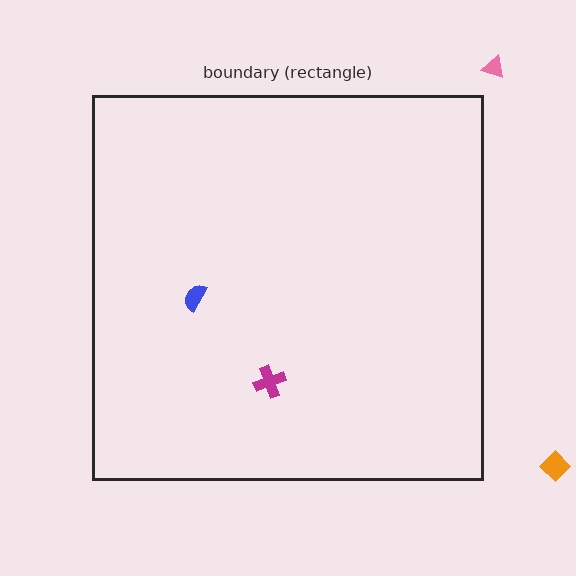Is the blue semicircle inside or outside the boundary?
Inside.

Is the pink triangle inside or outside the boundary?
Outside.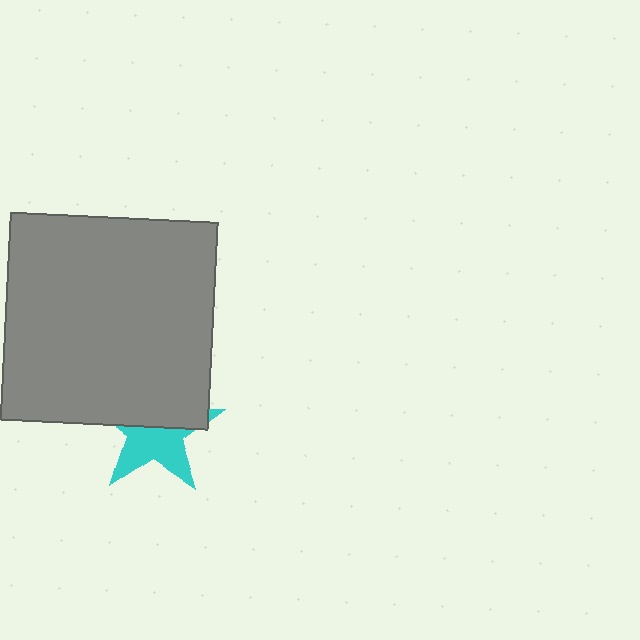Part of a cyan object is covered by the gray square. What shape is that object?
It is a star.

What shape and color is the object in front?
The object in front is a gray square.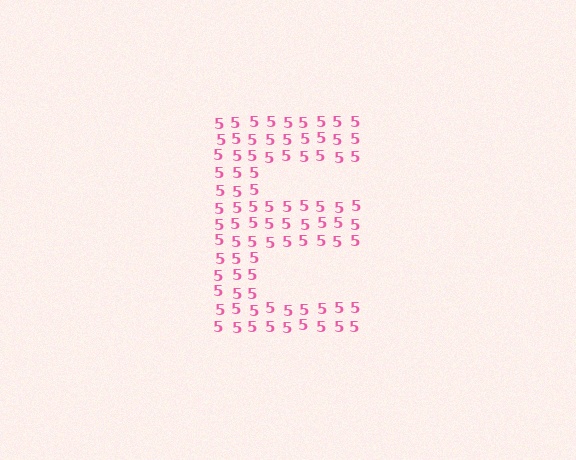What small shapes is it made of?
It is made of small digit 5's.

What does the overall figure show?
The overall figure shows the letter E.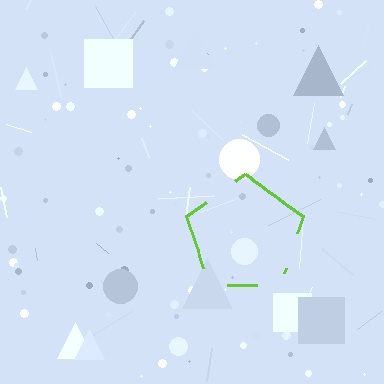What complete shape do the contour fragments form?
The contour fragments form a pentagon.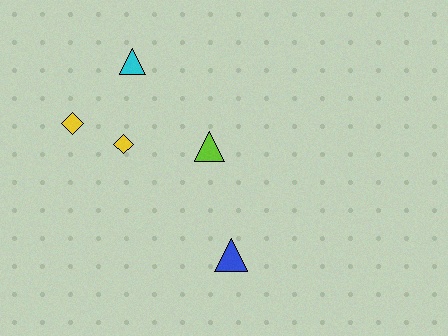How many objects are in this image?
There are 5 objects.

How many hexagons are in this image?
There are no hexagons.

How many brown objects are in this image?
There are no brown objects.